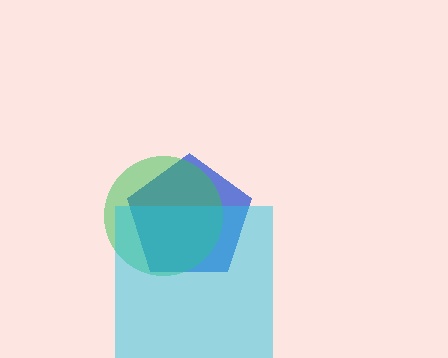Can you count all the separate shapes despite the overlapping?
Yes, there are 3 separate shapes.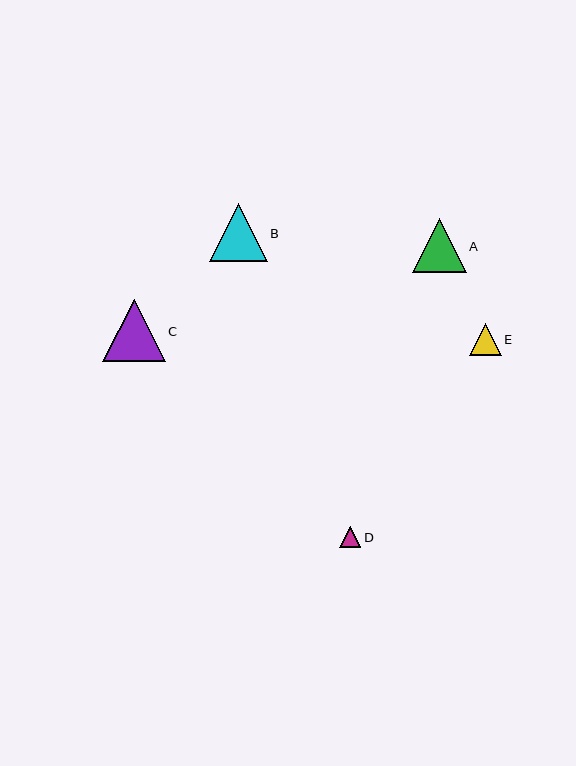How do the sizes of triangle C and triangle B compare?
Triangle C and triangle B are approximately the same size.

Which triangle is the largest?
Triangle C is the largest with a size of approximately 63 pixels.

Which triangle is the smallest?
Triangle D is the smallest with a size of approximately 21 pixels.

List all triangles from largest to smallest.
From largest to smallest: C, B, A, E, D.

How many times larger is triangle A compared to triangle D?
Triangle A is approximately 2.5 times the size of triangle D.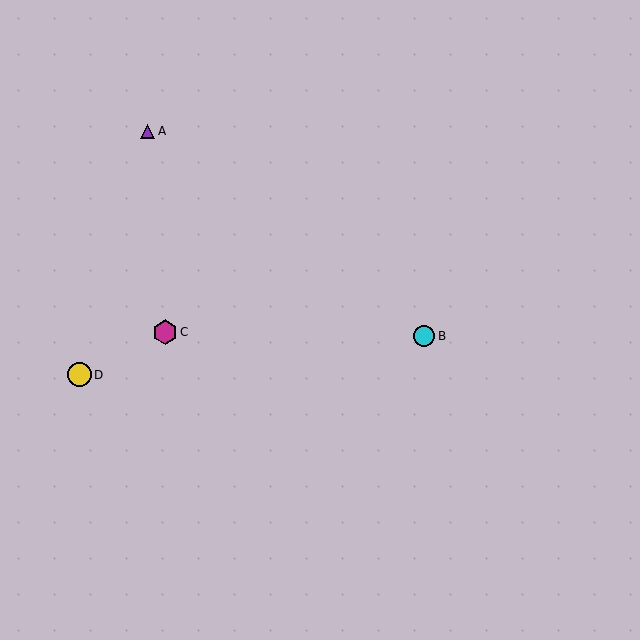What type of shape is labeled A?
Shape A is a purple triangle.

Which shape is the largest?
The magenta hexagon (labeled C) is the largest.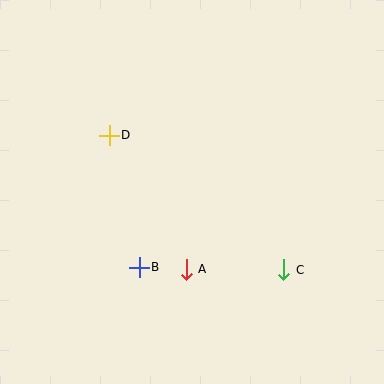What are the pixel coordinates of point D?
Point D is at (109, 135).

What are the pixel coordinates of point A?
Point A is at (186, 269).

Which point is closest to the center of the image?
Point A at (186, 269) is closest to the center.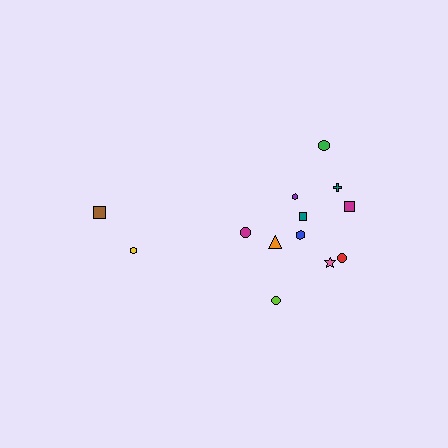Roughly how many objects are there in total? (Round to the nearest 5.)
Roughly 15 objects in total.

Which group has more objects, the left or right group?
The right group.